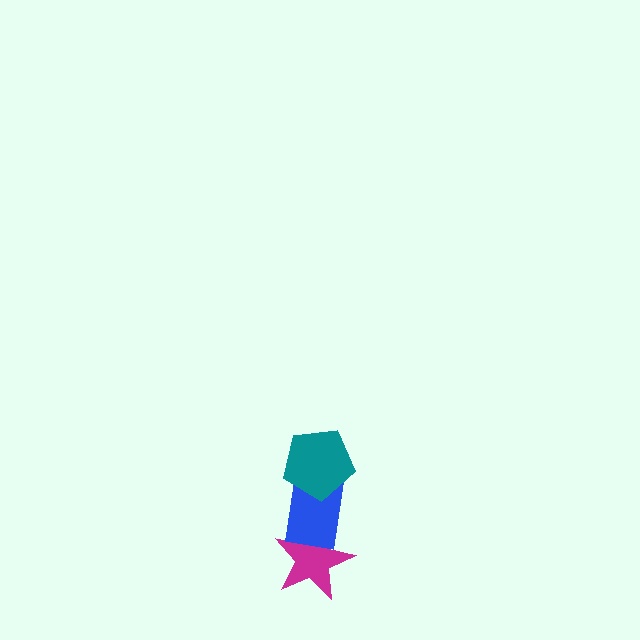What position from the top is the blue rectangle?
The blue rectangle is 2nd from the top.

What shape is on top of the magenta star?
The blue rectangle is on top of the magenta star.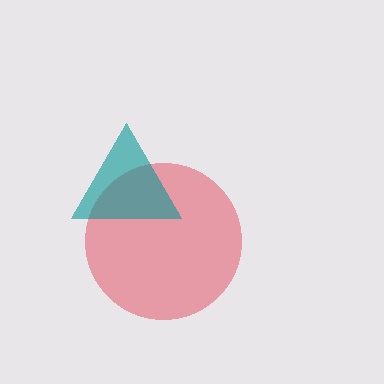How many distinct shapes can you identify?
There are 2 distinct shapes: a red circle, a teal triangle.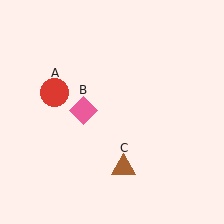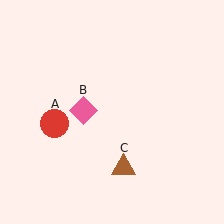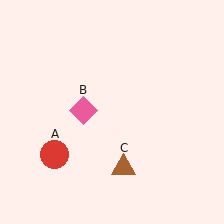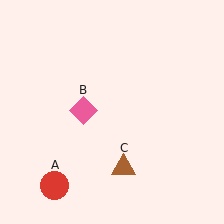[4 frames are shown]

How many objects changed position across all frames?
1 object changed position: red circle (object A).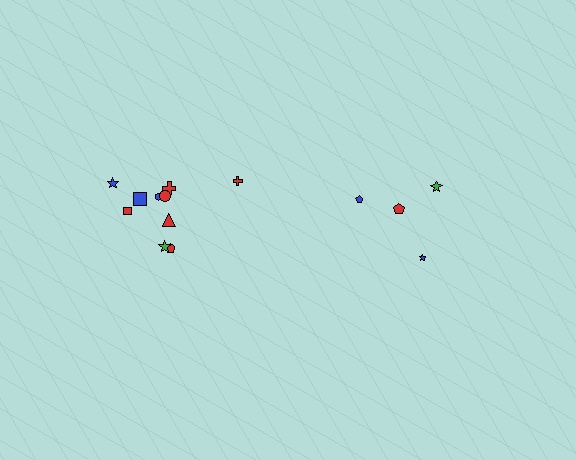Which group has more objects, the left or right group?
The left group.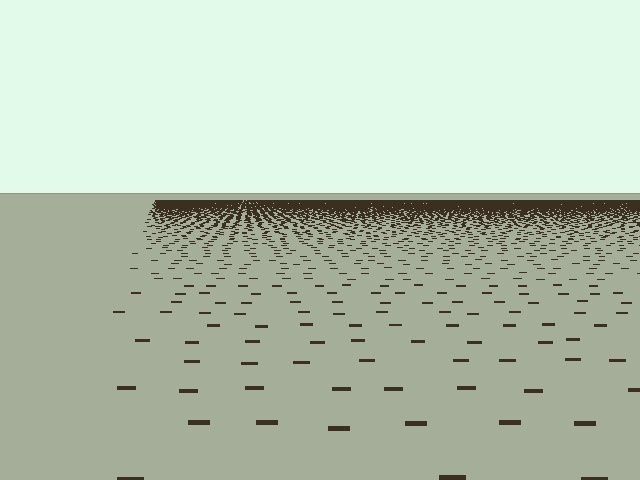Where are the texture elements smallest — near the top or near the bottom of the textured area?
Near the top.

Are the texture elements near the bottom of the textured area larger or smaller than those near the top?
Larger. Near the bottom, elements are closer to the viewer and appear at a bigger on-screen size.